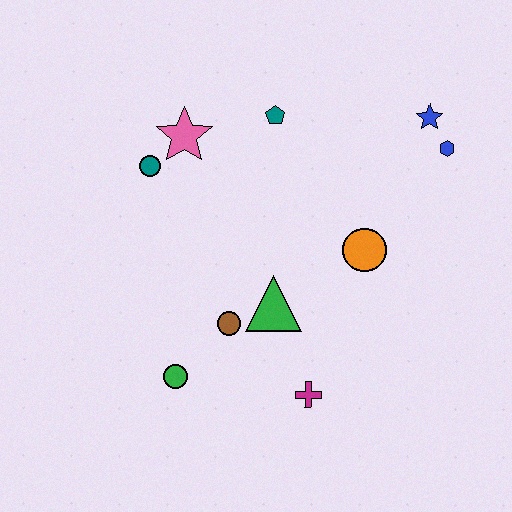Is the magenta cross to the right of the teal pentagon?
Yes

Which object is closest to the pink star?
The teal circle is closest to the pink star.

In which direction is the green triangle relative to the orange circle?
The green triangle is to the left of the orange circle.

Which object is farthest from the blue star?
The green circle is farthest from the blue star.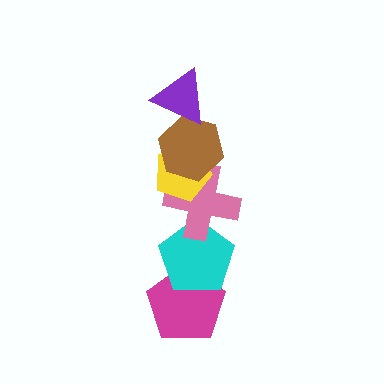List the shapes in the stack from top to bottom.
From top to bottom: the purple triangle, the brown hexagon, the yellow pentagon, the pink cross, the cyan pentagon, the magenta pentagon.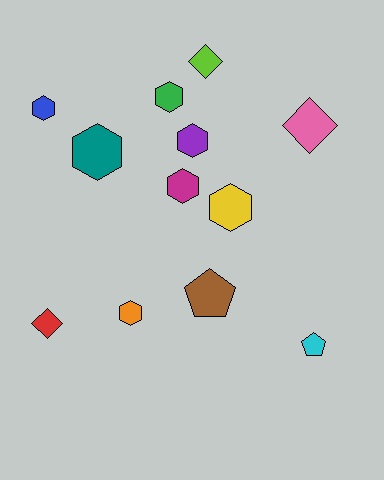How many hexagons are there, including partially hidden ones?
There are 7 hexagons.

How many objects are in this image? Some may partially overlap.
There are 12 objects.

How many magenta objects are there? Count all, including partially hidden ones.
There is 1 magenta object.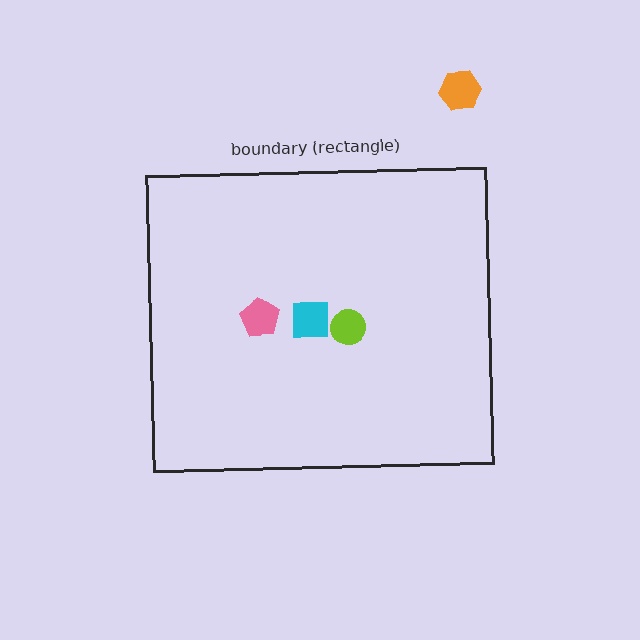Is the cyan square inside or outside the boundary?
Inside.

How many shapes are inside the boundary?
3 inside, 1 outside.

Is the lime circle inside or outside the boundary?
Inside.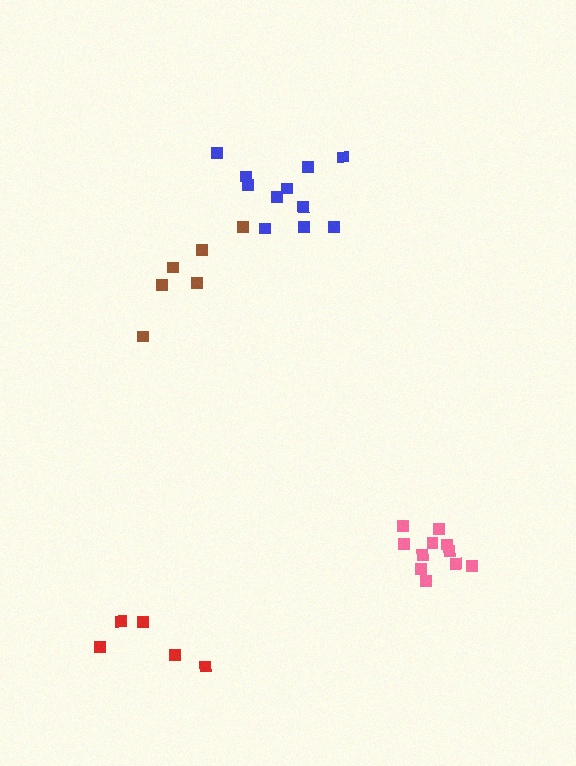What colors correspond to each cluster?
The clusters are colored: blue, pink, brown, red.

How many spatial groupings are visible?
There are 4 spatial groupings.